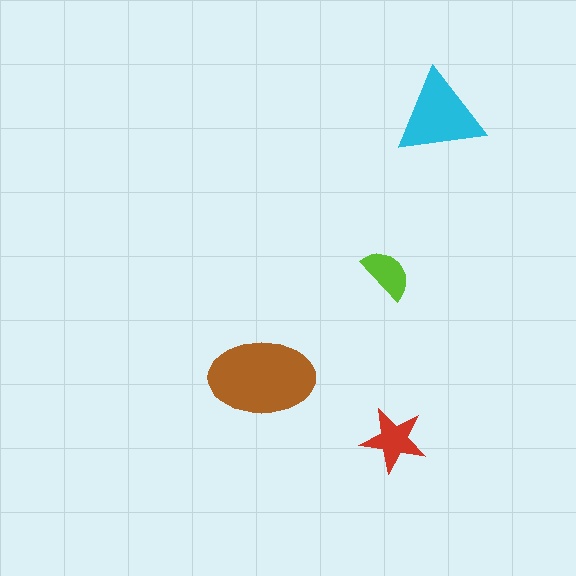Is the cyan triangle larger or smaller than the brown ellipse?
Smaller.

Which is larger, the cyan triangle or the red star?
The cyan triangle.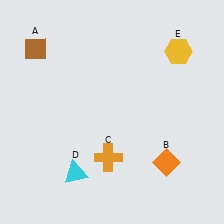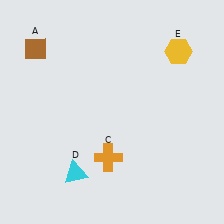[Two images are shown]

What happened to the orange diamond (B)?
The orange diamond (B) was removed in Image 2. It was in the bottom-right area of Image 1.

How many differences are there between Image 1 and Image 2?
There is 1 difference between the two images.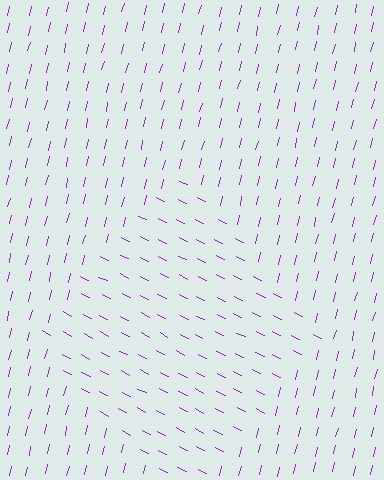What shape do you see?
I see a diamond.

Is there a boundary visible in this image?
Yes, there is a texture boundary formed by a change in line orientation.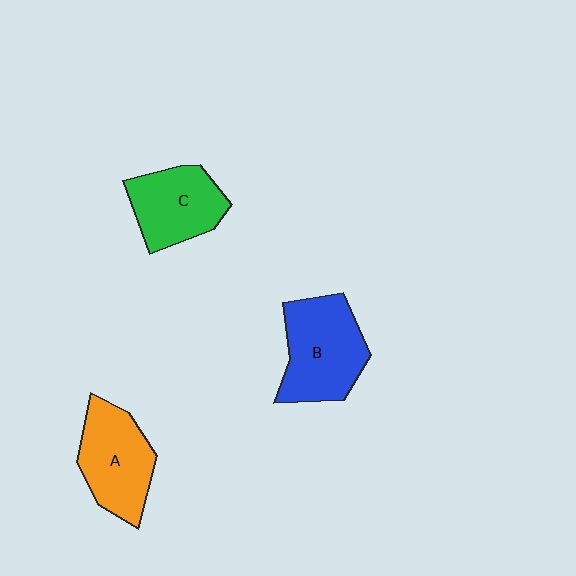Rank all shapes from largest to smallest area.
From largest to smallest: B (blue), A (orange), C (green).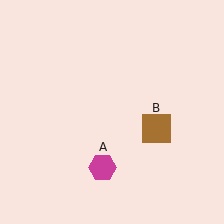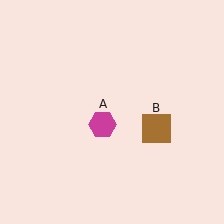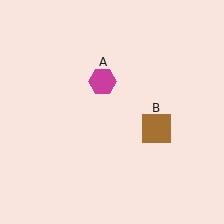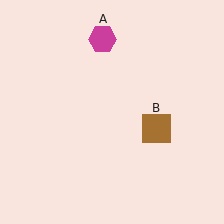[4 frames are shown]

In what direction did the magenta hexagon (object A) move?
The magenta hexagon (object A) moved up.